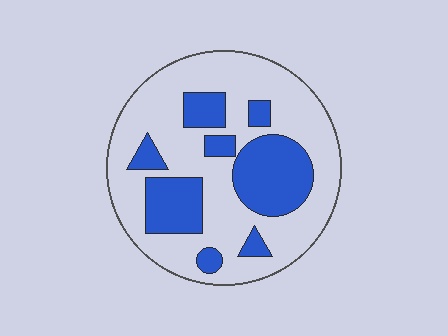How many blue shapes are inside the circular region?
8.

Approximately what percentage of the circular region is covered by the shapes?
Approximately 30%.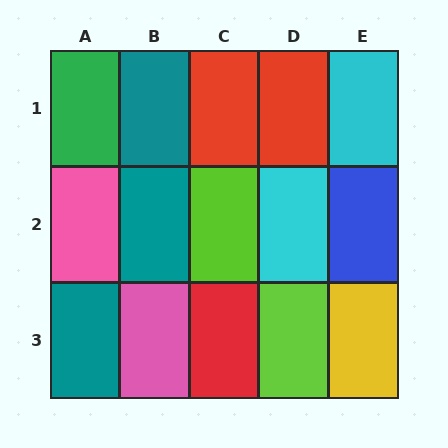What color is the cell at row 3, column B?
Pink.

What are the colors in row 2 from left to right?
Pink, teal, lime, cyan, blue.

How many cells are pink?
2 cells are pink.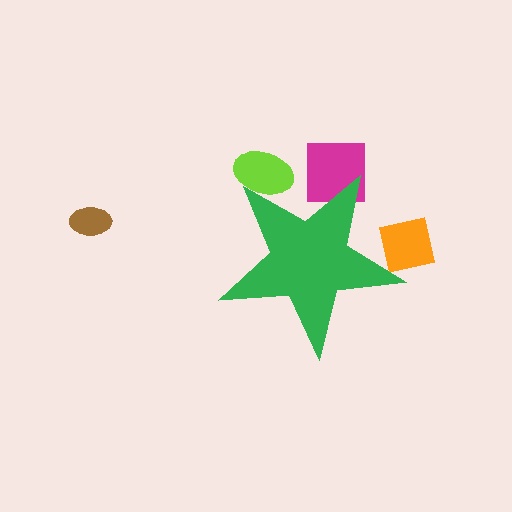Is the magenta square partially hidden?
Yes, the magenta square is partially hidden behind the green star.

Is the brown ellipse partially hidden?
No, the brown ellipse is fully visible.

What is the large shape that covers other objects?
A green star.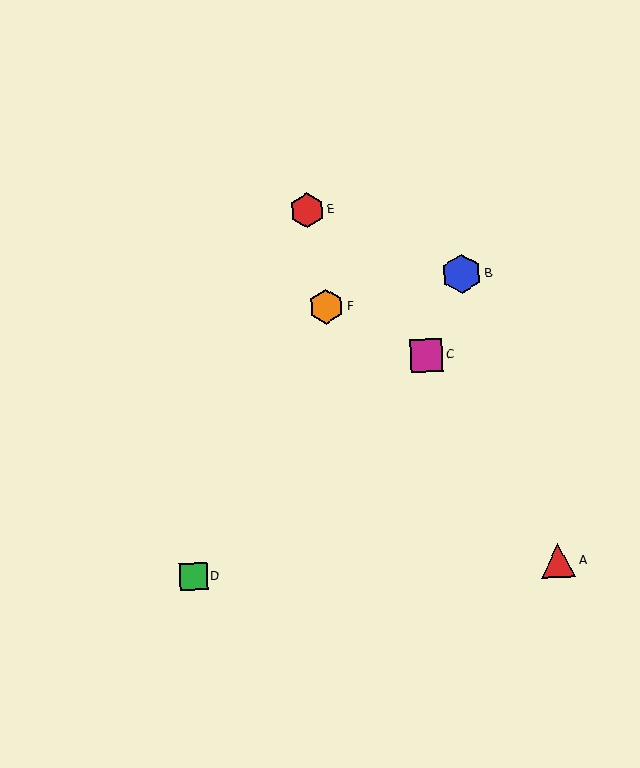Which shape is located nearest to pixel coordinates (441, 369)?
The magenta square (labeled C) at (426, 356) is nearest to that location.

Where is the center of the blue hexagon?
The center of the blue hexagon is at (462, 274).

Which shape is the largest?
The blue hexagon (labeled B) is the largest.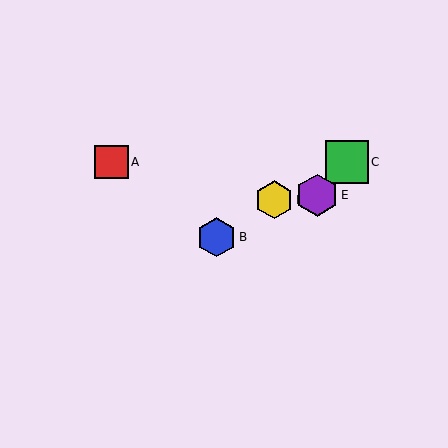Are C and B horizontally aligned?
No, C is at y≈162 and B is at y≈237.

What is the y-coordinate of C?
Object C is at y≈162.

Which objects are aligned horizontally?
Objects A, C are aligned horizontally.